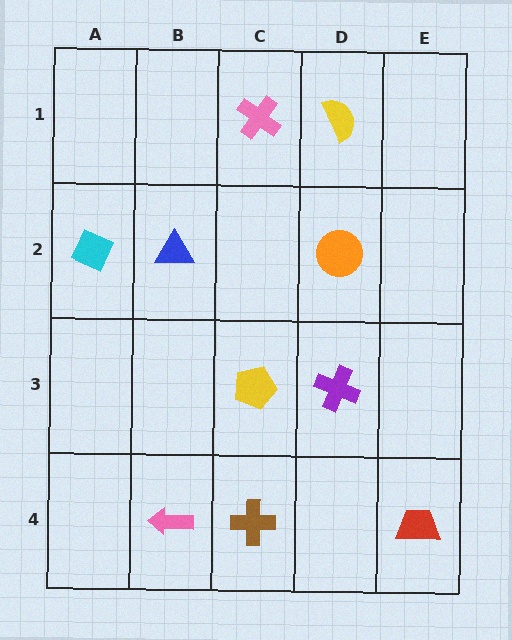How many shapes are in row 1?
2 shapes.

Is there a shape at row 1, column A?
No, that cell is empty.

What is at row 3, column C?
A yellow pentagon.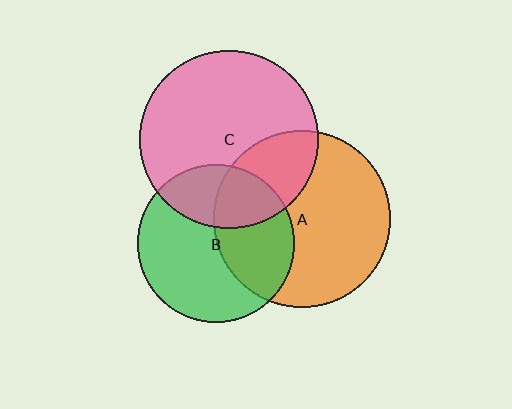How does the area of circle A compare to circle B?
Approximately 1.3 times.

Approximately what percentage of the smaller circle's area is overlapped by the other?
Approximately 40%.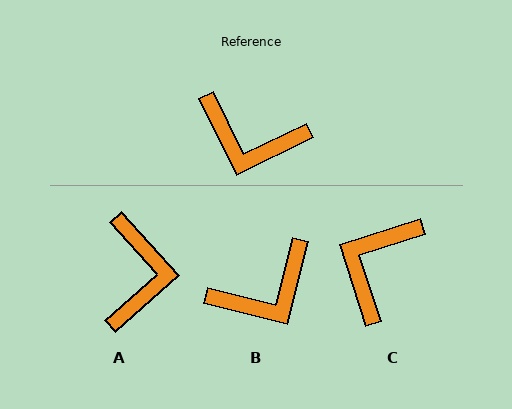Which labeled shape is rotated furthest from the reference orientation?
A, about 106 degrees away.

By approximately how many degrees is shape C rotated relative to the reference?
Approximately 98 degrees clockwise.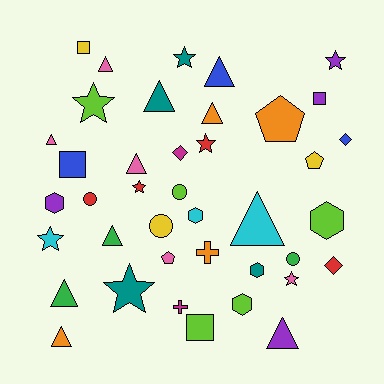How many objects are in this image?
There are 40 objects.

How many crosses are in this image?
There are 2 crosses.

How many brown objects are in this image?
There are no brown objects.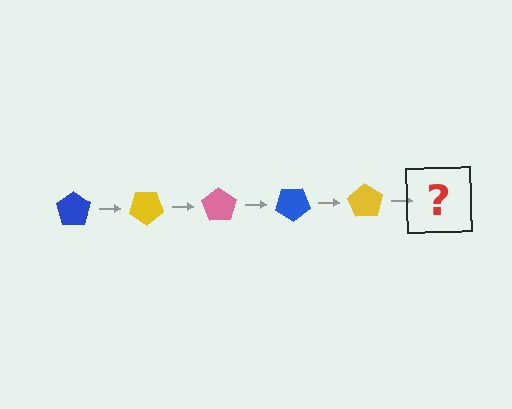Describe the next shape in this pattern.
It should be a pink pentagon, rotated 175 degrees from the start.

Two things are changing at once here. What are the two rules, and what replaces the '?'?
The two rules are that it rotates 35 degrees each step and the color cycles through blue, yellow, and pink. The '?' should be a pink pentagon, rotated 175 degrees from the start.